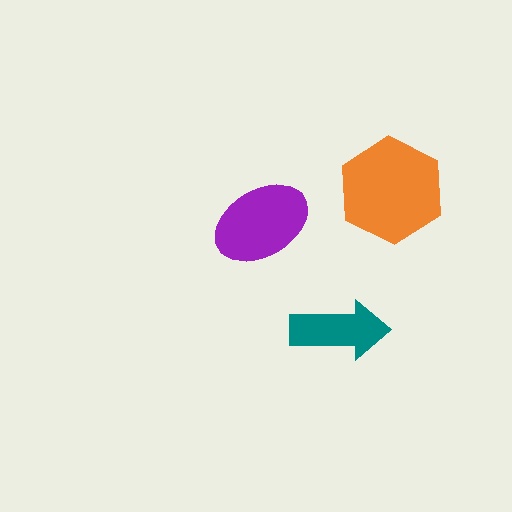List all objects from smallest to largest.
The teal arrow, the purple ellipse, the orange hexagon.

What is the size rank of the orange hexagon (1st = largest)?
1st.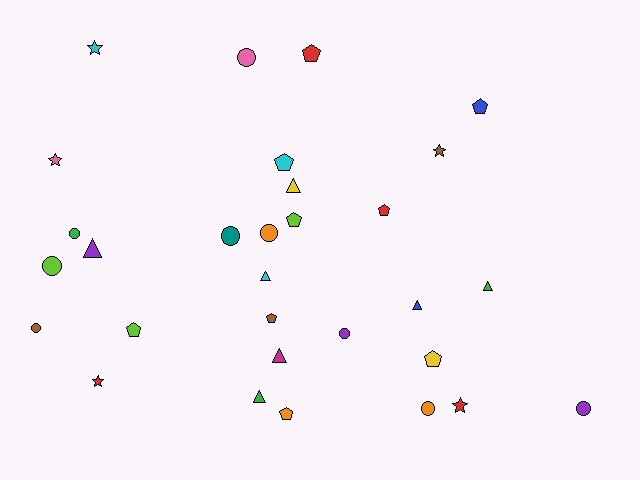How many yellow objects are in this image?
There are 2 yellow objects.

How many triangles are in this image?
There are 7 triangles.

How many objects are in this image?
There are 30 objects.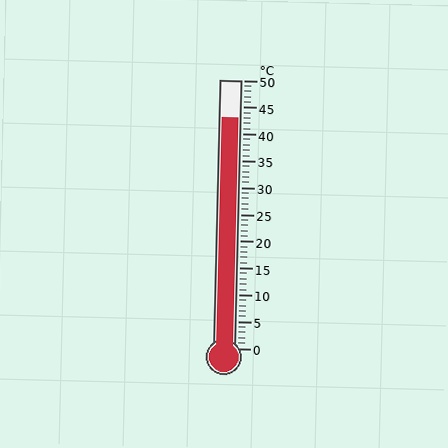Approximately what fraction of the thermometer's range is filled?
The thermometer is filled to approximately 85% of its range.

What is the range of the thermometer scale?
The thermometer scale ranges from 0°C to 50°C.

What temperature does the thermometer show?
The thermometer shows approximately 43°C.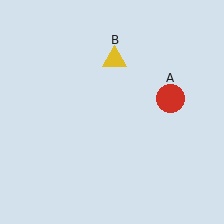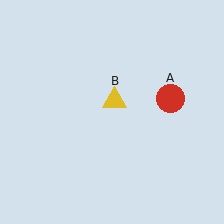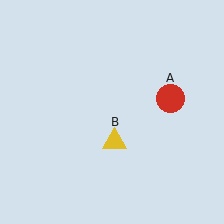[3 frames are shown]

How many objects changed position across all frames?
1 object changed position: yellow triangle (object B).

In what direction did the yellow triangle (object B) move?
The yellow triangle (object B) moved down.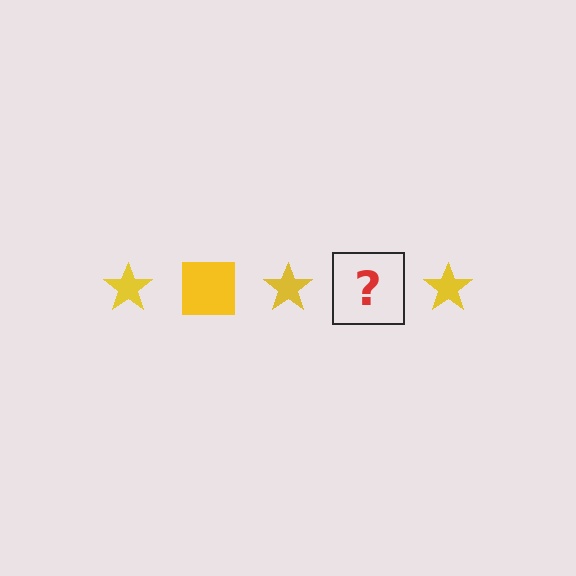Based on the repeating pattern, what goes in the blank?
The blank should be a yellow square.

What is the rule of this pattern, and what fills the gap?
The rule is that the pattern cycles through star, square shapes in yellow. The gap should be filled with a yellow square.